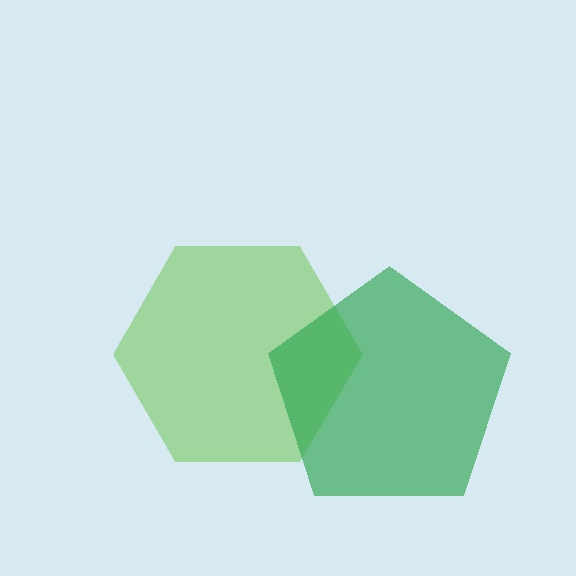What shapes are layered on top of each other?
The layered shapes are: a lime hexagon, a green pentagon.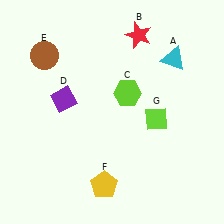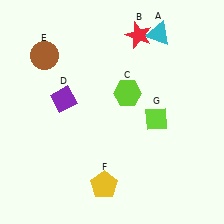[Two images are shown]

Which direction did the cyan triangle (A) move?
The cyan triangle (A) moved up.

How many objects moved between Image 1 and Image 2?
1 object moved between the two images.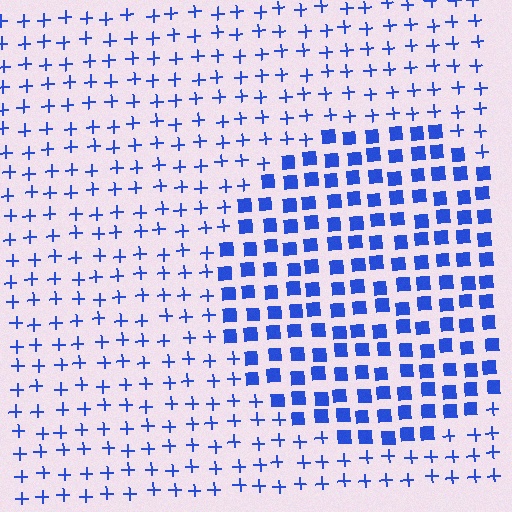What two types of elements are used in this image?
The image uses squares inside the circle region and plus signs outside it.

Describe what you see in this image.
The image is filled with small blue elements arranged in a uniform grid. A circle-shaped region contains squares, while the surrounding area contains plus signs. The boundary is defined purely by the change in element shape.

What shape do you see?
I see a circle.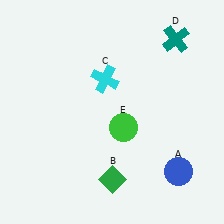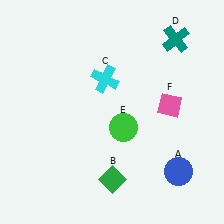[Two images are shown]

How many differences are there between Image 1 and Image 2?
There is 1 difference between the two images.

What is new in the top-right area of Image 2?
A pink diamond (F) was added in the top-right area of Image 2.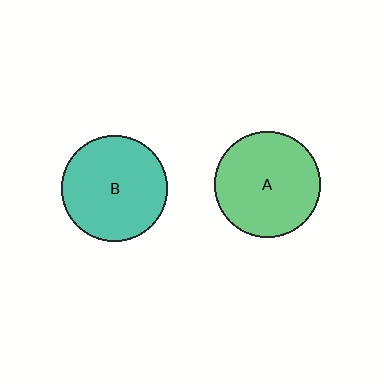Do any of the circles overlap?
No, none of the circles overlap.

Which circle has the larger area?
Circle A (green).